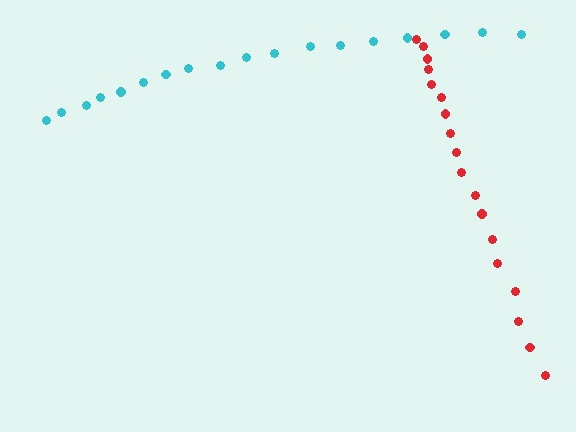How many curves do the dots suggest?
There are 2 distinct paths.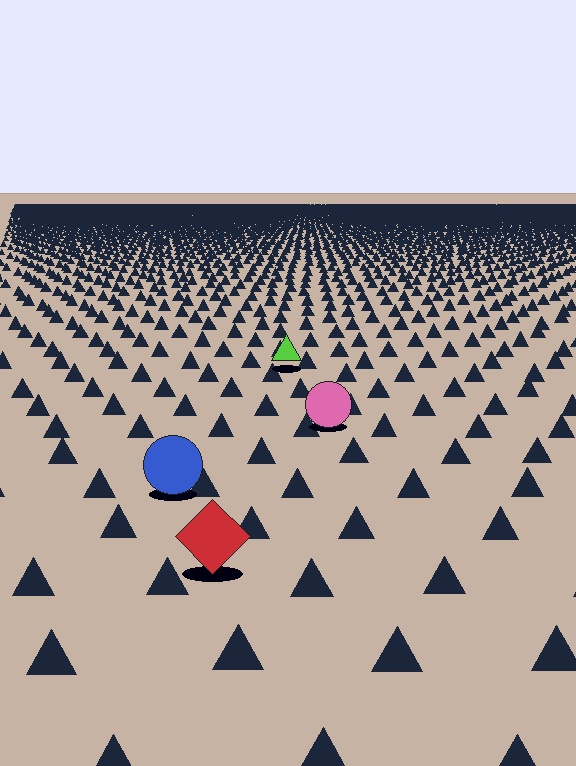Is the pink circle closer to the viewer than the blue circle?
No. The blue circle is closer — you can tell from the texture gradient: the ground texture is coarser near it.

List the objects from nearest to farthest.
From nearest to farthest: the red diamond, the blue circle, the pink circle, the lime triangle.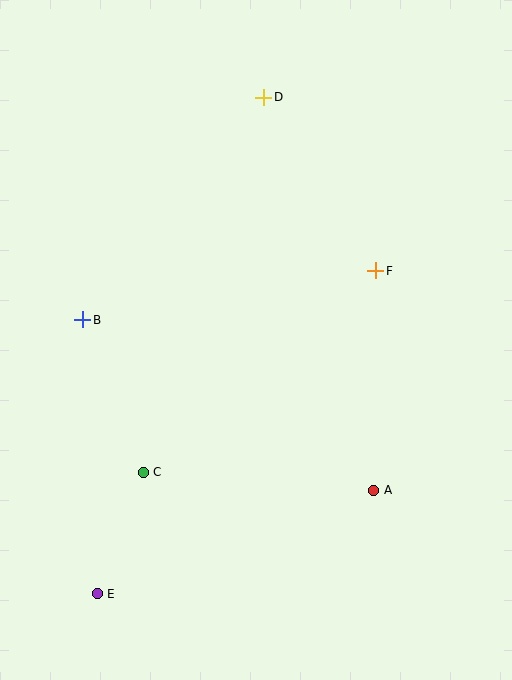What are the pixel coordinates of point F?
Point F is at (376, 271).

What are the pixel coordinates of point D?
Point D is at (264, 97).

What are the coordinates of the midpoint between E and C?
The midpoint between E and C is at (120, 533).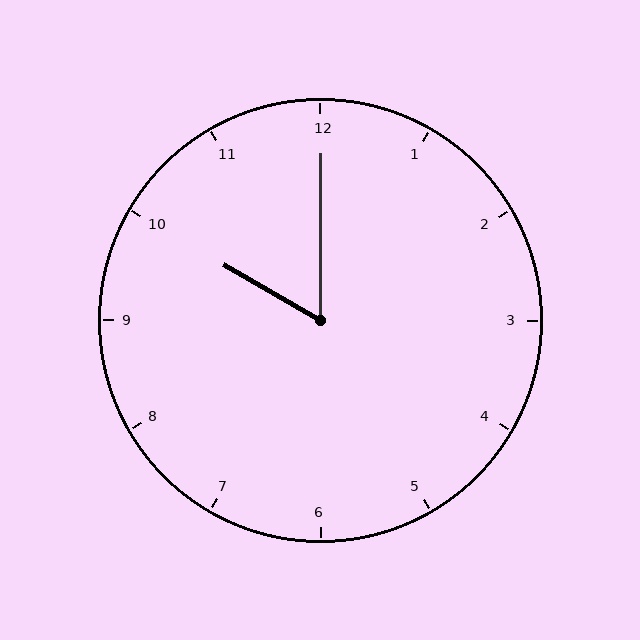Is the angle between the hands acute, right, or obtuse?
It is acute.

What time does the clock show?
10:00.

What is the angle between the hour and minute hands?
Approximately 60 degrees.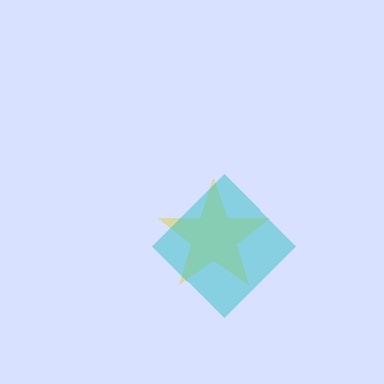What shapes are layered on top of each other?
The layered shapes are: a yellow star, a cyan diamond.